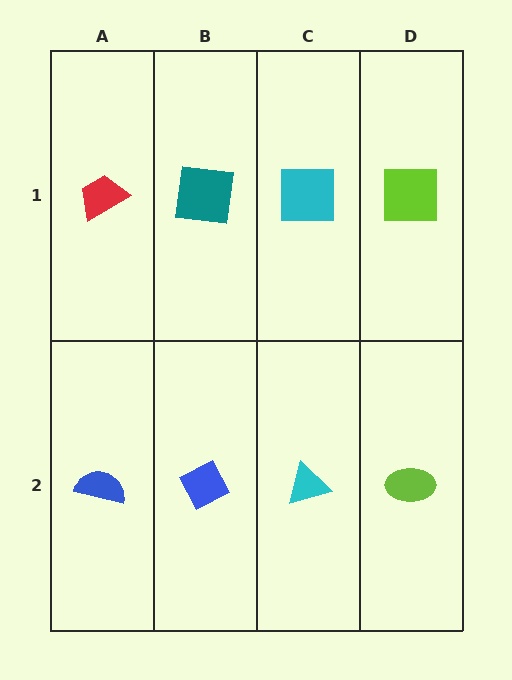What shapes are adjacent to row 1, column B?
A blue diamond (row 2, column B), a red trapezoid (row 1, column A), a cyan square (row 1, column C).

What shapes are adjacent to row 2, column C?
A cyan square (row 1, column C), a blue diamond (row 2, column B), a lime ellipse (row 2, column D).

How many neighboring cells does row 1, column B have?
3.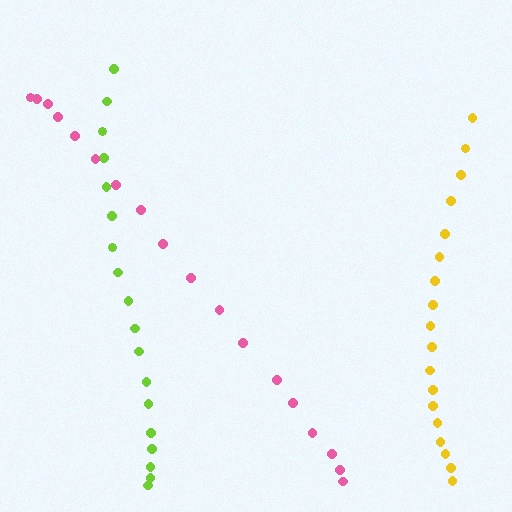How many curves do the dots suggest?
There are 3 distinct paths.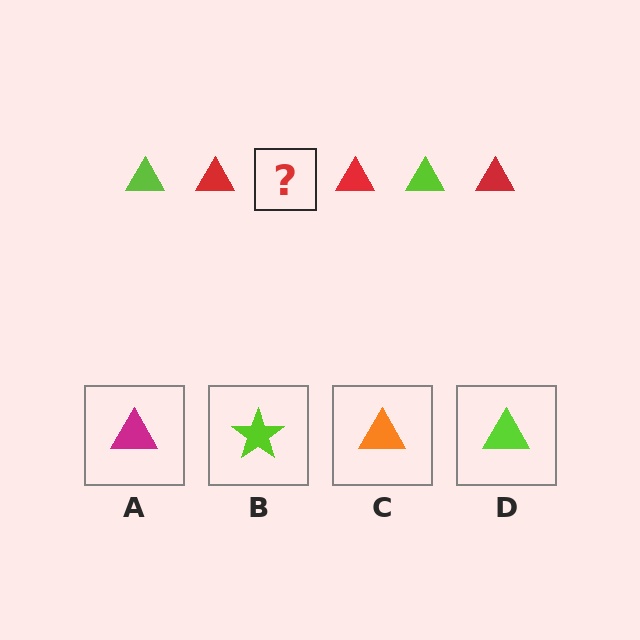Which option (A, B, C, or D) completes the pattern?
D.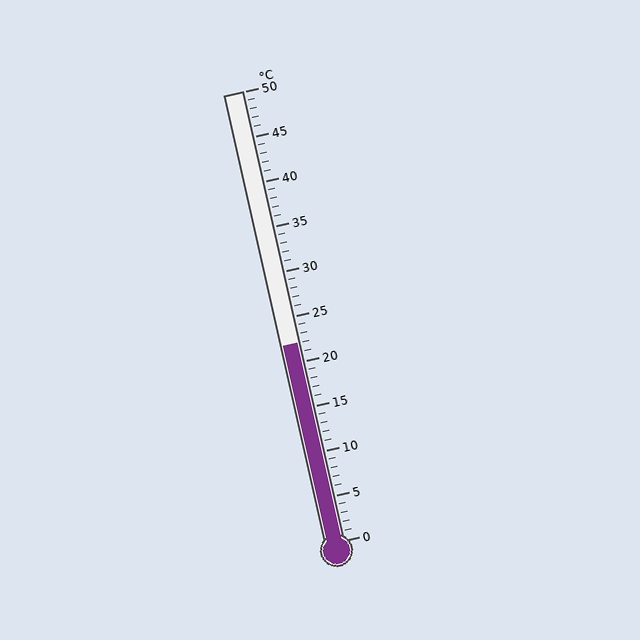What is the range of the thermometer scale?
The thermometer scale ranges from 0°C to 50°C.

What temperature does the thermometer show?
The thermometer shows approximately 22°C.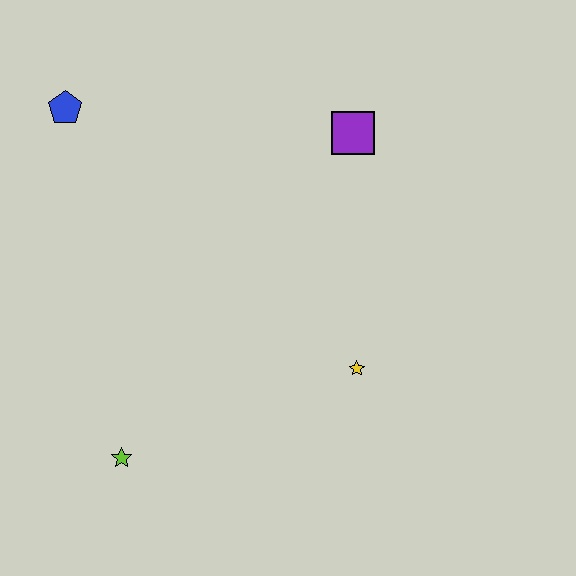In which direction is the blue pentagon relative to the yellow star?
The blue pentagon is to the left of the yellow star.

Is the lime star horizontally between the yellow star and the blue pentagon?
Yes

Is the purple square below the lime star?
No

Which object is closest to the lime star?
The yellow star is closest to the lime star.